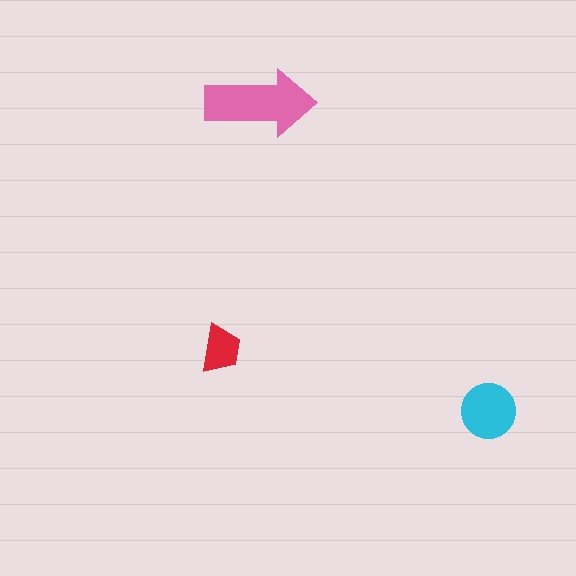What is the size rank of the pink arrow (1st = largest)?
1st.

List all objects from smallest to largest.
The red trapezoid, the cyan circle, the pink arrow.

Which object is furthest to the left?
The red trapezoid is leftmost.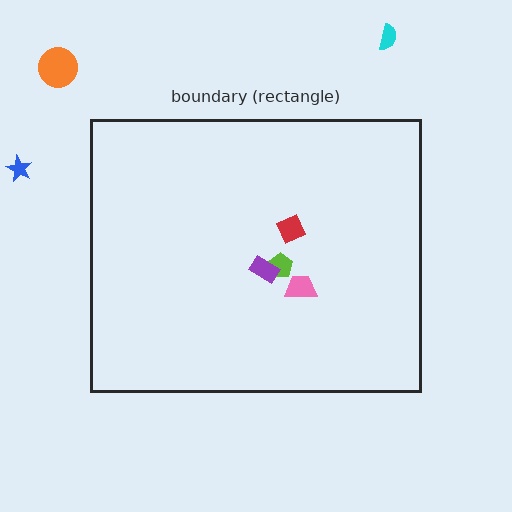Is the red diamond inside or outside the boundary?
Inside.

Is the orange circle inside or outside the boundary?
Outside.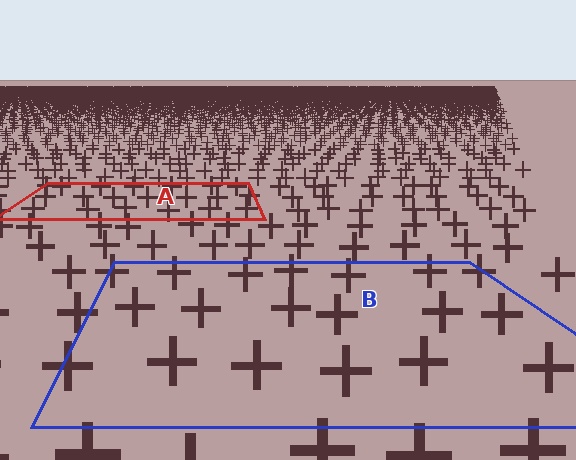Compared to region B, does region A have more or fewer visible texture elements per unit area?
Region A has more texture elements per unit area — they are packed more densely because it is farther away.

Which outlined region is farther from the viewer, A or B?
Region A is farther from the viewer — the texture elements inside it appear smaller and more densely packed.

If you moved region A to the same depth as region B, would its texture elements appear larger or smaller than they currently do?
They would appear larger. At a closer depth, the same texture elements are projected at a bigger on-screen size.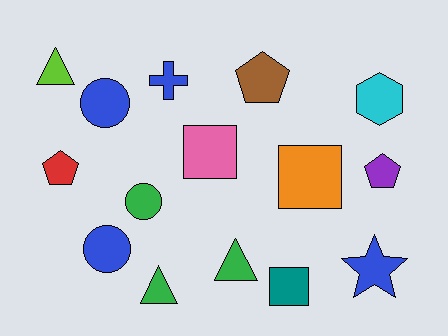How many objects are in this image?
There are 15 objects.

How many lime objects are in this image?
There is 1 lime object.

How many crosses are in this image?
There is 1 cross.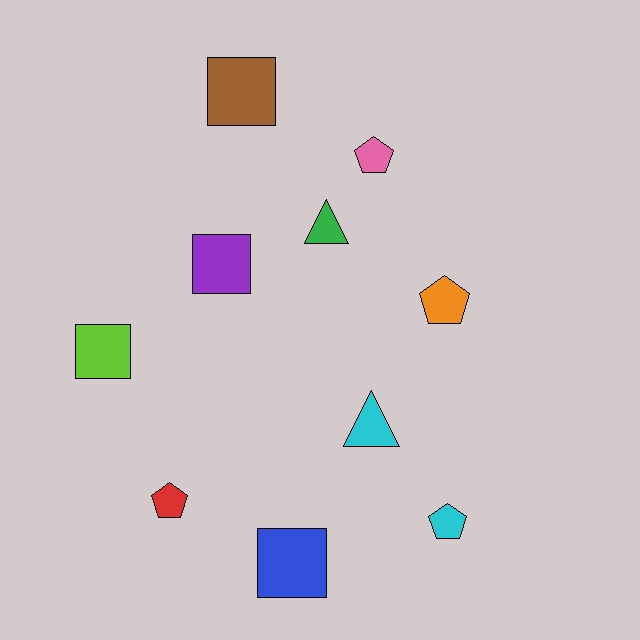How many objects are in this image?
There are 10 objects.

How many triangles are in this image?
There are 2 triangles.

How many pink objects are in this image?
There is 1 pink object.